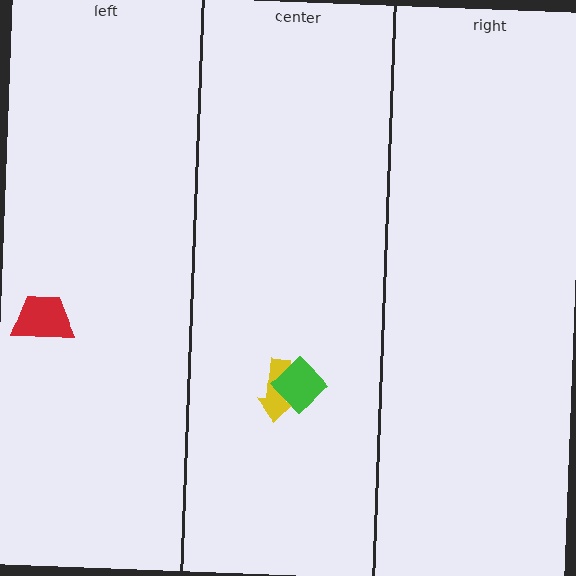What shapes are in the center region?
The yellow arrow, the green diamond.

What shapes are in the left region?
The red trapezoid.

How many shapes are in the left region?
1.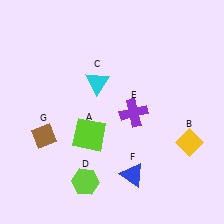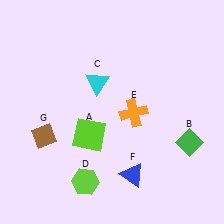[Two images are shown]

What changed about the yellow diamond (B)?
In Image 1, B is yellow. In Image 2, it changed to green.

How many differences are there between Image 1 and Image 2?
There are 2 differences between the two images.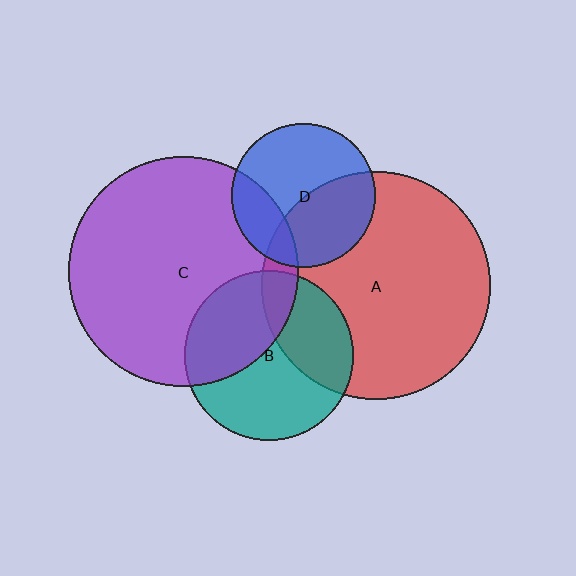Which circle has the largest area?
Circle C (purple).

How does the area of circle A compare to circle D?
Approximately 2.5 times.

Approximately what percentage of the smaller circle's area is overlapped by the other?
Approximately 40%.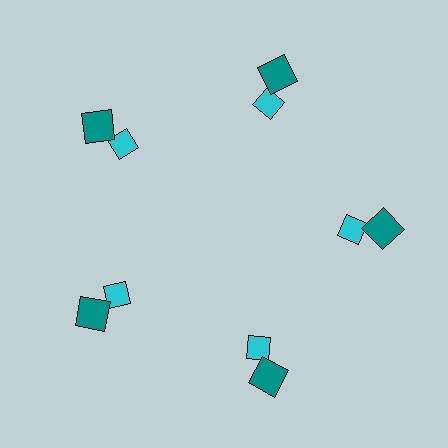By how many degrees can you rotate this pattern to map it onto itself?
The pattern maps onto itself every 72 degrees of rotation.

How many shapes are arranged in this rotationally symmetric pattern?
There are 10 shapes, arranged in 5 groups of 2.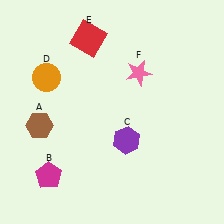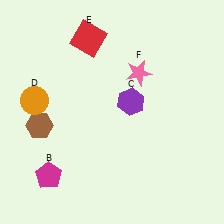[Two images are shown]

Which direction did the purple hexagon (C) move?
The purple hexagon (C) moved up.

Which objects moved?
The objects that moved are: the purple hexagon (C), the orange circle (D).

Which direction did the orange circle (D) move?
The orange circle (D) moved down.